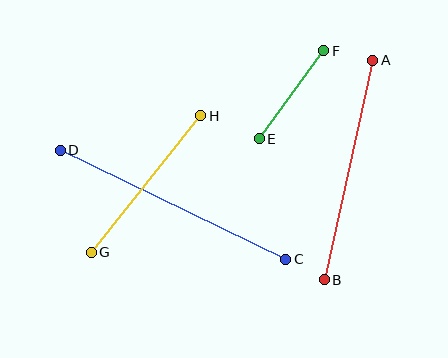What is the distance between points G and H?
The distance is approximately 175 pixels.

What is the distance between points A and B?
The distance is approximately 225 pixels.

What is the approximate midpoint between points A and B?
The midpoint is at approximately (348, 170) pixels.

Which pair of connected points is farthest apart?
Points C and D are farthest apart.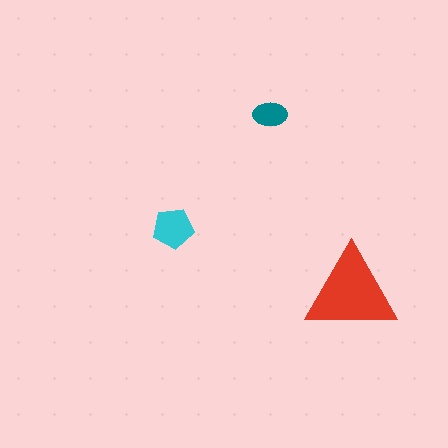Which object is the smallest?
The teal ellipse.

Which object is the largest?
The red triangle.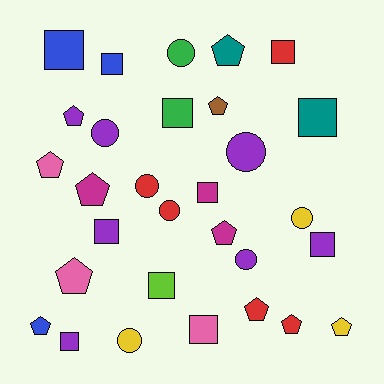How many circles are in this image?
There are 8 circles.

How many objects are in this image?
There are 30 objects.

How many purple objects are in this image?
There are 7 purple objects.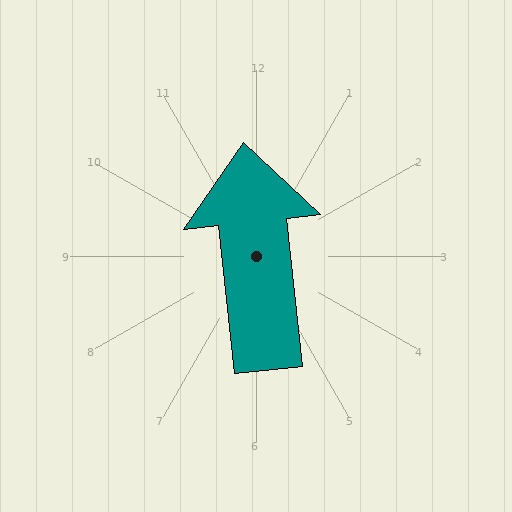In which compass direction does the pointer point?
North.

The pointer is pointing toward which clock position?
Roughly 12 o'clock.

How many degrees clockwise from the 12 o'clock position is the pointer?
Approximately 354 degrees.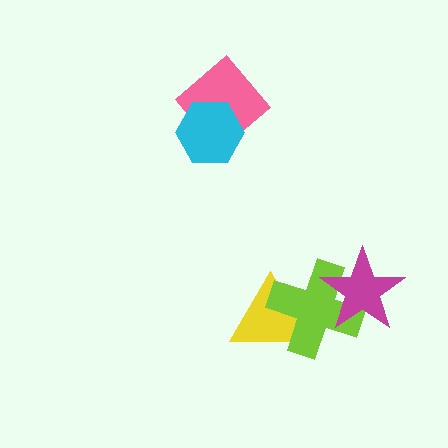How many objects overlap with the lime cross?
2 objects overlap with the lime cross.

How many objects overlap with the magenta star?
1 object overlaps with the magenta star.